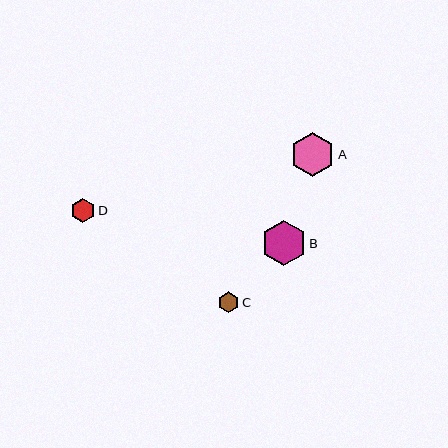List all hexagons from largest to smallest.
From largest to smallest: B, A, D, C.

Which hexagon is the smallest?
Hexagon C is the smallest with a size of approximately 21 pixels.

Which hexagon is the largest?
Hexagon B is the largest with a size of approximately 45 pixels.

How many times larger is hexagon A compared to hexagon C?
Hexagon A is approximately 2.1 times the size of hexagon C.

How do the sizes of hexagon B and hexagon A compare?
Hexagon B and hexagon A are approximately the same size.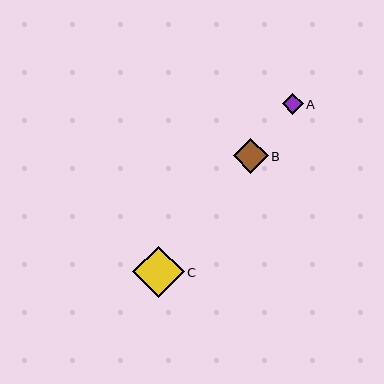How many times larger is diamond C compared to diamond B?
Diamond C is approximately 1.5 times the size of diamond B.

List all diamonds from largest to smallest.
From largest to smallest: C, B, A.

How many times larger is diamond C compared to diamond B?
Diamond C is approximately 1.5 times the size of diamond B.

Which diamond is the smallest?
Diamond A is the smallest with a size of approximately 21 pixels.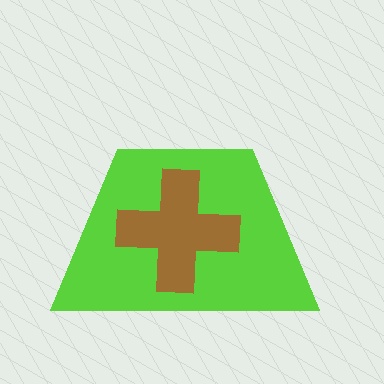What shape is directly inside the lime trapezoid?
The brown cross.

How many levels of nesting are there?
2.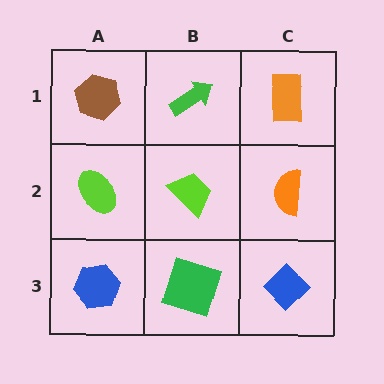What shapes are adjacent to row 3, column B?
A lime trapezoid (row 2, column B), a blue hexagon (row 3, column A), a blue diamond (row 3, column C).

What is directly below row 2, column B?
A green square.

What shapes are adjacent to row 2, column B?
A green arrow (row 1, column B), a green square (row 3, column B), a lime ellipse (row 2, column A), an orange semicircle (row 2, column C).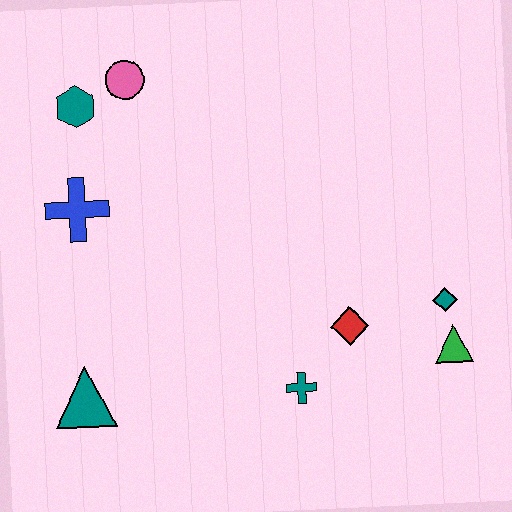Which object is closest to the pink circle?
The teal hexagon is closest to the pink circle.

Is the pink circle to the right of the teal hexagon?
Yes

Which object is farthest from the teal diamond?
The teal hexagon is farthest from the teal diamond.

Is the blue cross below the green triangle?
No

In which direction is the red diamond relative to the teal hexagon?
The red diamond is to the right of the teal hexagon.